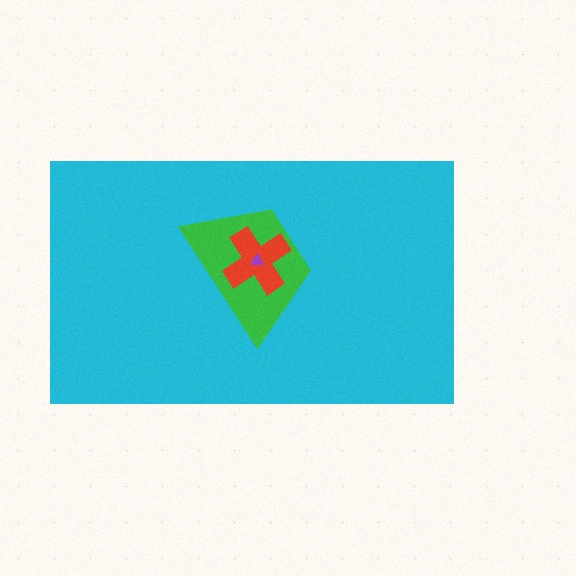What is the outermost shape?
The cyan rectangle.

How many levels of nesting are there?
4.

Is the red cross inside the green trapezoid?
Yes.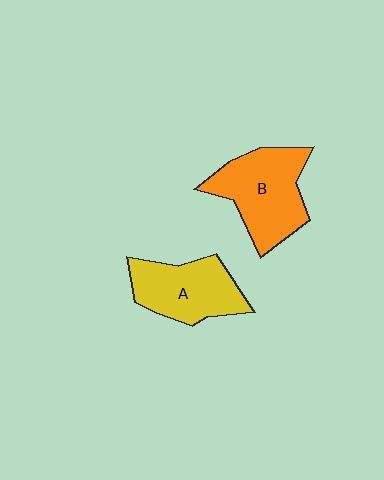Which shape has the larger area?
Shape B (orange).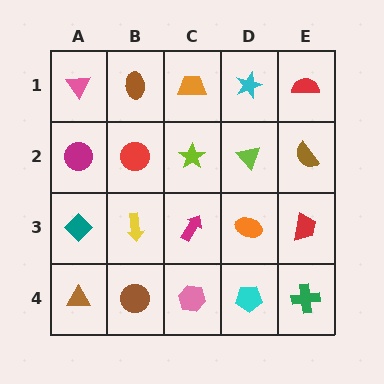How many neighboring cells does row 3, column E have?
3.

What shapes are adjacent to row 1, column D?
A lime triangle (row 2, column D), an orange trapezoid (row 1, column C), a red semicircle (row 1, column E).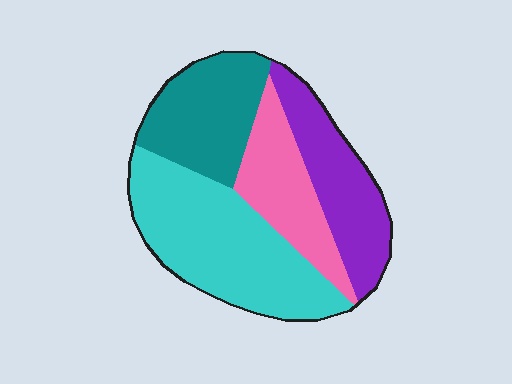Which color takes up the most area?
Cyan, at roughly 35%.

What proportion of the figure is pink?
Pink covers 19% of the figure.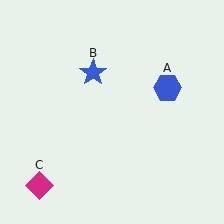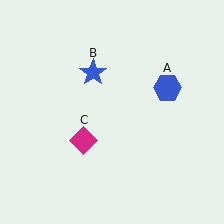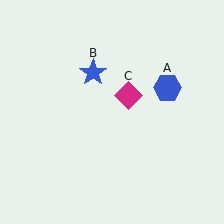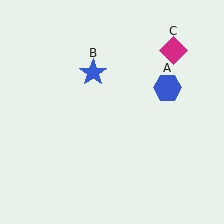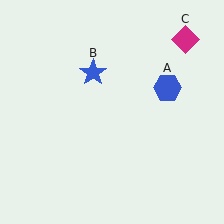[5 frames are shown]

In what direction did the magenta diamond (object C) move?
The magenta diamond (object C) moved up and to the right.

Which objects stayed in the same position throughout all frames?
Blue hexagon (object A) and blue star (object B) remained stationary.